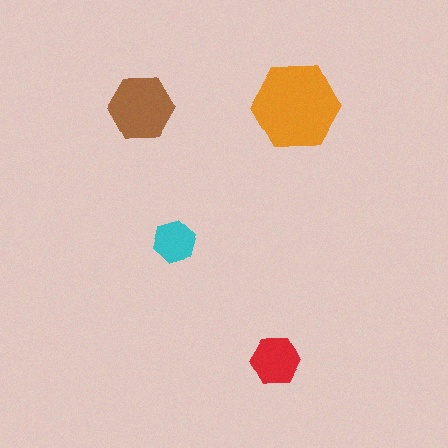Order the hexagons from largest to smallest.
the orange one, the brown one, the red one, the cyan one.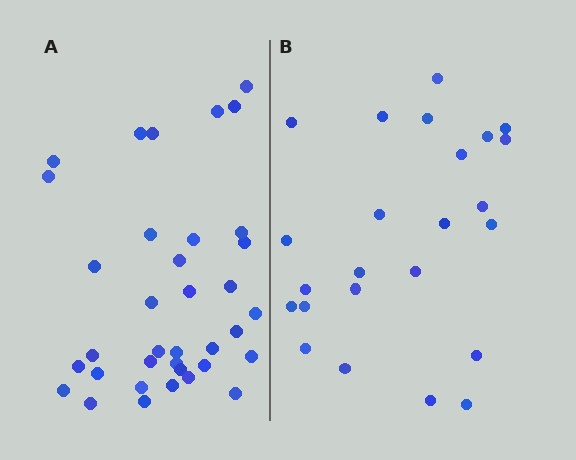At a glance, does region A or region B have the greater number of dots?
Region A (the left region) has more dots.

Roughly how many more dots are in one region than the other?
Region A has roughly 12 or so more dots than region B.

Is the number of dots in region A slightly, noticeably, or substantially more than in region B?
Region A has substantially more. The ratio is roughly 1.5 to 1.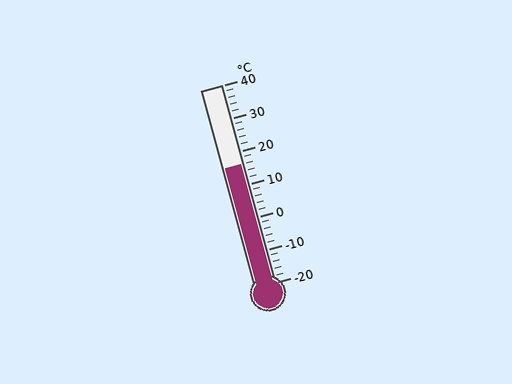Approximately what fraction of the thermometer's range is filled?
The thermometer is filled to approximately 60% of its range.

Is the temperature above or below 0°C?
The temperature is above 0°C.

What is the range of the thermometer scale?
The thermometer scale ranges from -20°C to 40°C.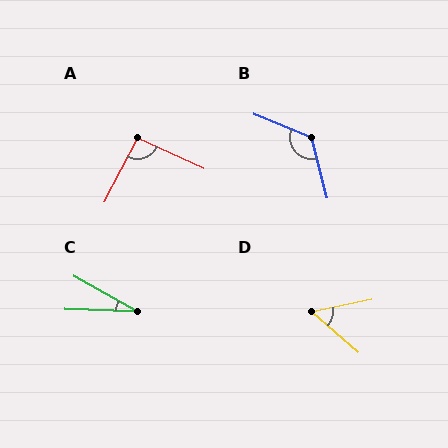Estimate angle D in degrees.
Approximately 53 degrees.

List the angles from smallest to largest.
C (27°), D (53°), A (93°), B (127°).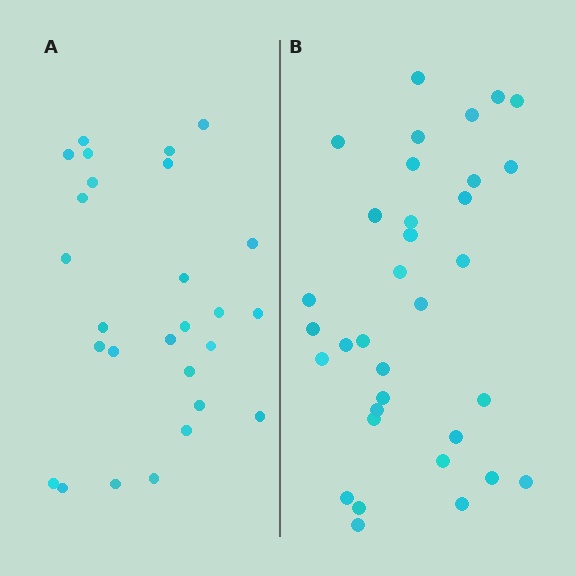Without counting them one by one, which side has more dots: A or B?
Region B (the right region) has more dots.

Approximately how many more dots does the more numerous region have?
Region B has roughly 8 or so more dots than region A.